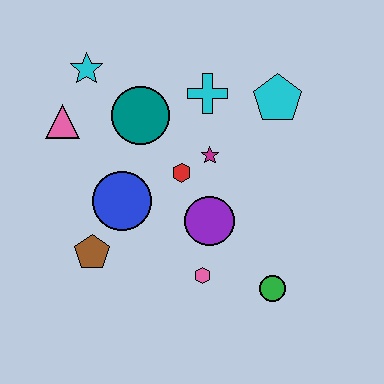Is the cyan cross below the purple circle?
No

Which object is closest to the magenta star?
The red hexagon is closest to the magenta star.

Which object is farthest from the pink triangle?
The green circle is farthest from the pink triangle.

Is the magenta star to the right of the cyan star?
Yes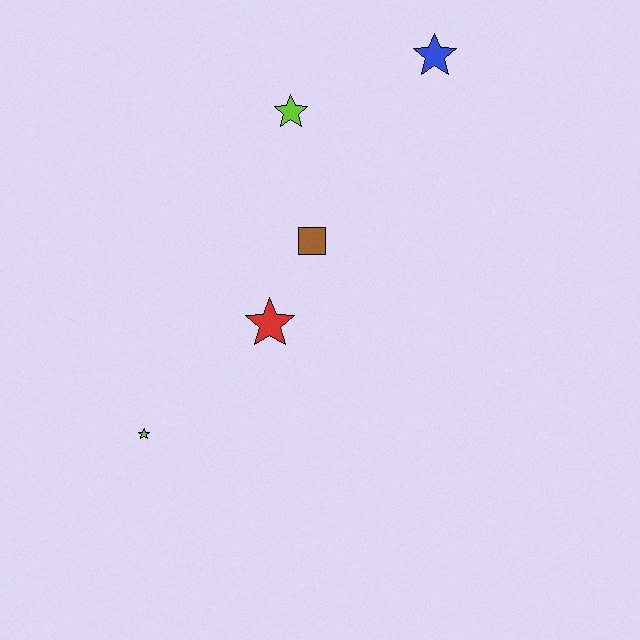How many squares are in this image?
There is 1 square.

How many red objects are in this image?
There is 1 red object.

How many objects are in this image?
There are 5 objects.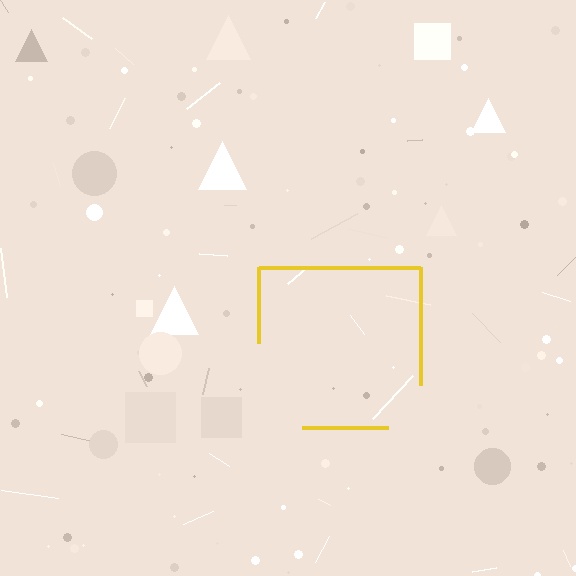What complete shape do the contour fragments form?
The contour fragments form a square.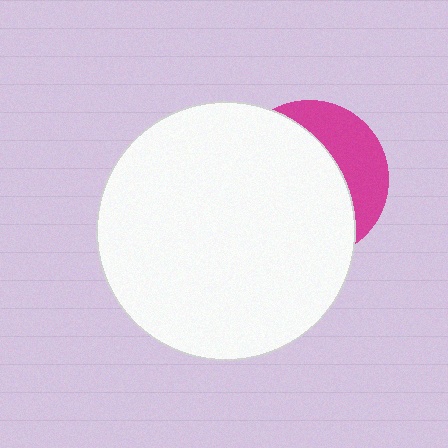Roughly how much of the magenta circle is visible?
A small part of it is visible (roughly 31%).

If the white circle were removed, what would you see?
You would see the complete magenta circle.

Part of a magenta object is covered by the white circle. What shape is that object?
It is a circle.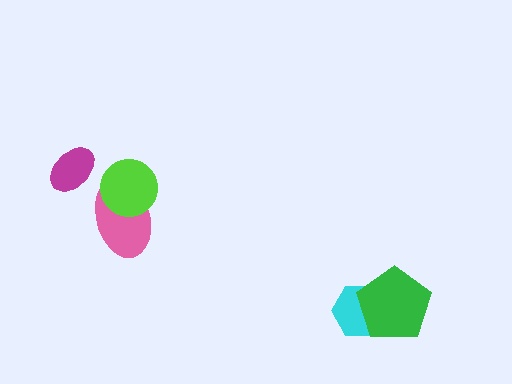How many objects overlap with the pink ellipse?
1 object overlaps with the pink ellipse.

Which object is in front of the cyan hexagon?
The green pentagon is in front of the cyan hexagon.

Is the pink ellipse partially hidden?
Yes, it is partially covered by another shape.